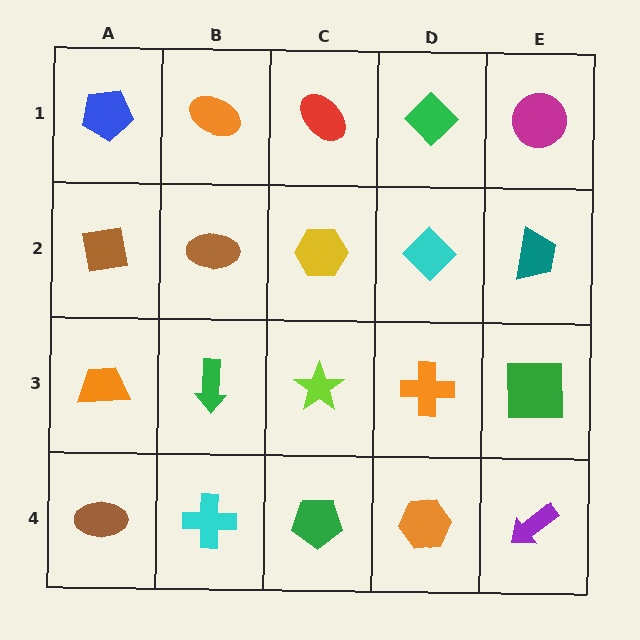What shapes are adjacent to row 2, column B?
An orange ellipse (row 1, column B), a green arrow (row 3, column B), a brown square (row 2, column A), a yellow hexagon (row 2, column C).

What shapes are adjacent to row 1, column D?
A cyan diamond (row 2, column D), a red ellipse (row 1, column C), a magenta circle (row 1, column E).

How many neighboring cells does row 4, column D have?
3.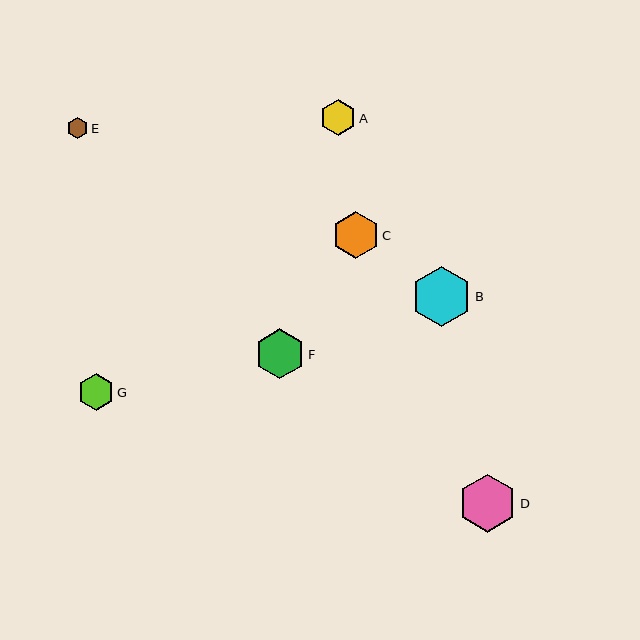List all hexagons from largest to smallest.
From largest to smallest: B, D, F, C, G, A, E.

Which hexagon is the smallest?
Hexagon E is the smallest with a size of approximately 21 pixels.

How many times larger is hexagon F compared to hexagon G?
Hexagon F is approximately 1.4 times the size of hexagon G.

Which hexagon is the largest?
Hexagon B is the largest with a size of approximately 60 pixels.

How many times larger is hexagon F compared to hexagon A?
Hexagon F is approximately 1.4 times the size of hexagon A.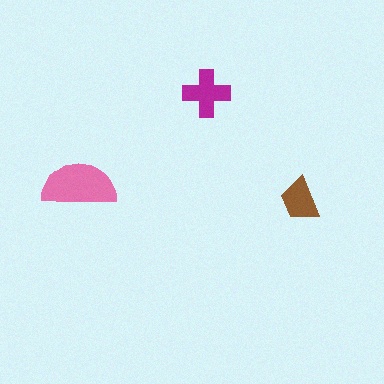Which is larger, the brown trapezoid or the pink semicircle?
The pink semicircle.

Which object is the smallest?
The brown trapezoid.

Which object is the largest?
The pink semicircle.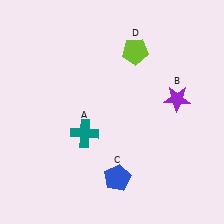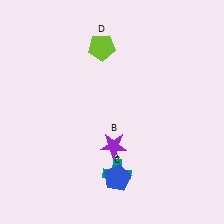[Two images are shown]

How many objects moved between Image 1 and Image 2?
3 objects moved between the two images.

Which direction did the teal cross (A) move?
The teal cross (A) moved down.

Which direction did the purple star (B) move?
The purple star (B) moved left.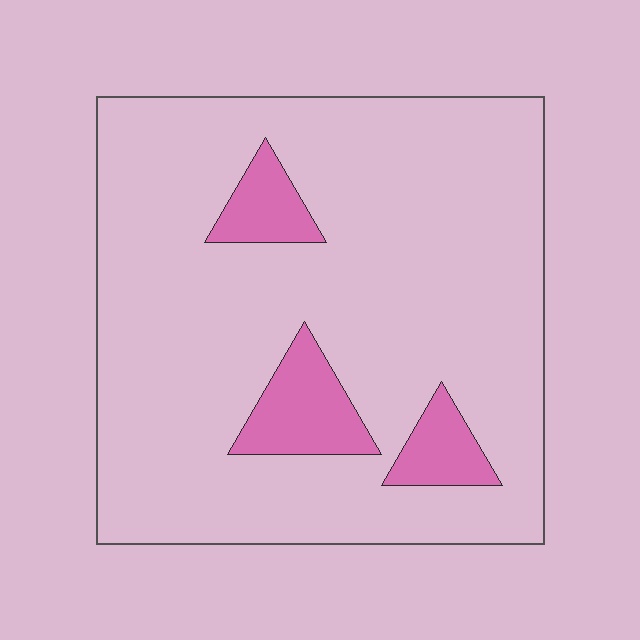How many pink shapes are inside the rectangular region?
3.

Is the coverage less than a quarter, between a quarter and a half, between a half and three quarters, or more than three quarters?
Less than a quarter.